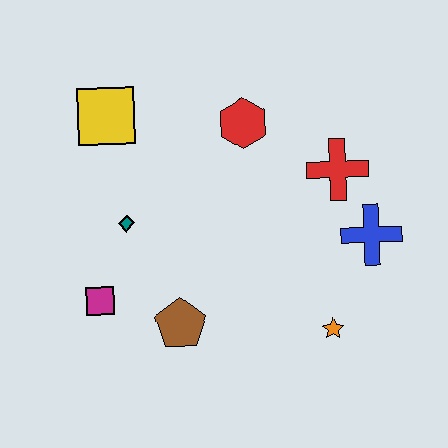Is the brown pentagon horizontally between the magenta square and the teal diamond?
No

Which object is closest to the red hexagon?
The red cross is closest to the red hexagon.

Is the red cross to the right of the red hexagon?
Yes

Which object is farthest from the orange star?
The yellow square is farthest from the orange star.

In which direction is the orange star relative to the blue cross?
The orange star is below the blue cross.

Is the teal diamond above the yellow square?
No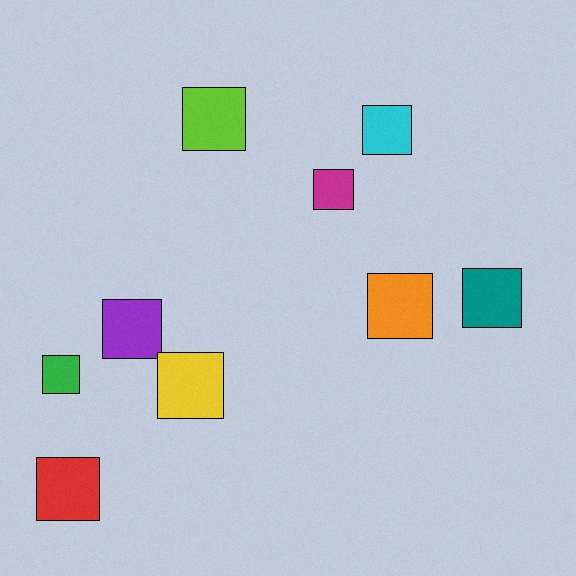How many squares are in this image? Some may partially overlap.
There are 9 squares.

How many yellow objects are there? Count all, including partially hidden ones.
There is 1 yellow object.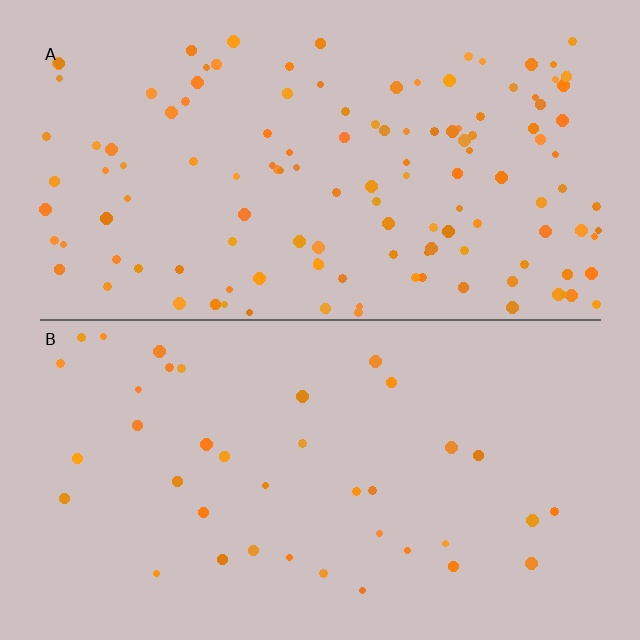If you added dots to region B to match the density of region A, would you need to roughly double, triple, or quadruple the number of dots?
Approximately triple.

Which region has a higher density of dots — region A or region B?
A (the top).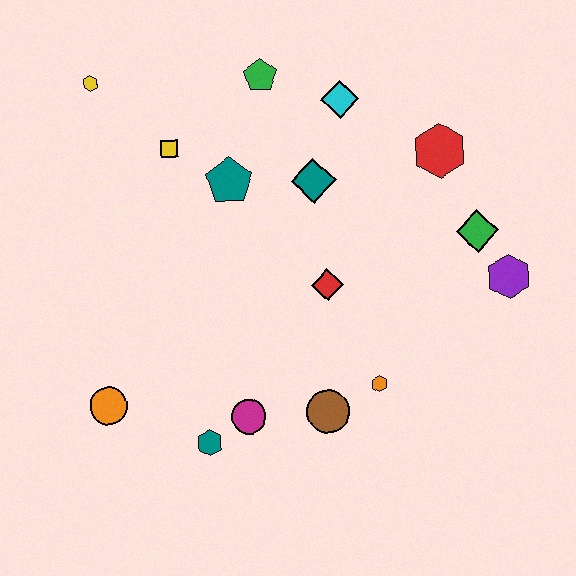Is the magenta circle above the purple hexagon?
No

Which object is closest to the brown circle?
The orange hexagon is closest to the brown circle.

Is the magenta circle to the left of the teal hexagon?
No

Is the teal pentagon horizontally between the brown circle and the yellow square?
Yes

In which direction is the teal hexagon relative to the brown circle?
The teal hexagon is to the left of the brown circle.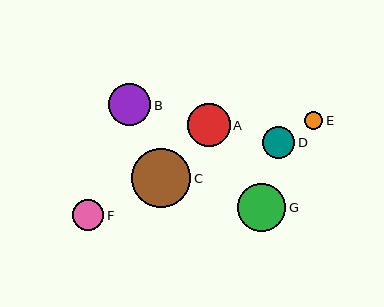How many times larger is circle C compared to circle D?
Circle C is approximately 1.8 times the size of circle D.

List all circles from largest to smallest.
From largest to smallest: C, G, A, B, D, F, E.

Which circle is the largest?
Circle C is the largest with a size of approximately 59 pixels.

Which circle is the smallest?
Circle E is the smallest with a size of approximately 18 pixels.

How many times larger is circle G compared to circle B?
Circle G is approximately 1.1 times the size of circle B.